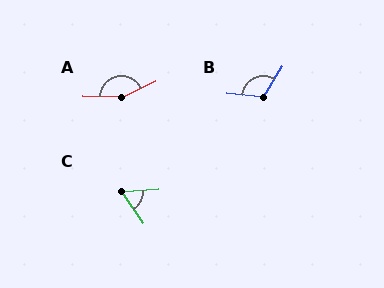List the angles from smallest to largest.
C (59°), B (116°), A (154°).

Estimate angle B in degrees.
Approximately 116 degrees.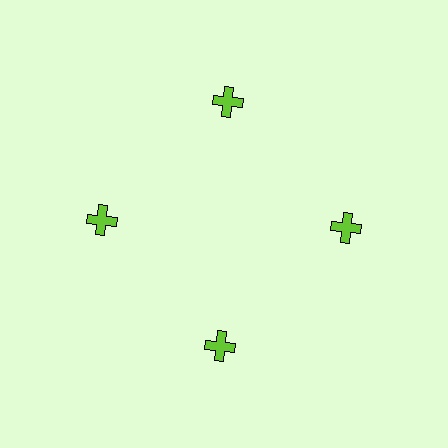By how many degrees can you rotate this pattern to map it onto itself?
The pattern maps onto itself every 90 degrees of rotation.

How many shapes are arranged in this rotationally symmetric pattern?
There are 4 shapes, arranged in 4 groups of 1.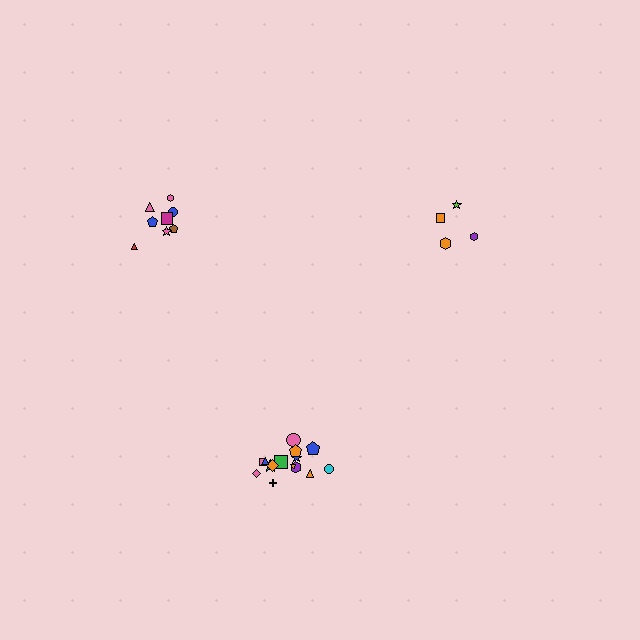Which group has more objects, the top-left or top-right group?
The top-left group.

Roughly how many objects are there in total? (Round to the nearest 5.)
Roughly 25 objects in total.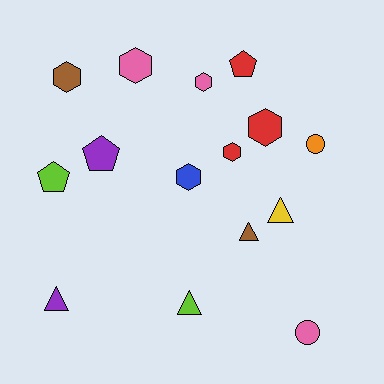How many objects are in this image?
There are 15 objects.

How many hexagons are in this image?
There are 6 hexagons.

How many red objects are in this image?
There are 3 red objects.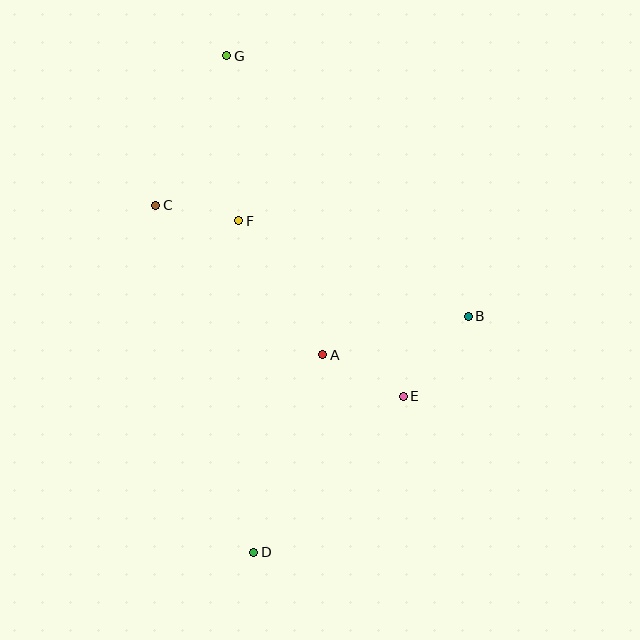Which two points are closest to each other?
Points C and F are closest to each other.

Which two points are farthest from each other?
Points D and G are farthest from each other.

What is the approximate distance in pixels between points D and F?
The distance between D and F is approximately 332 pixels.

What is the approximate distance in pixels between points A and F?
The distance between A and F is approximately 158 pixels.